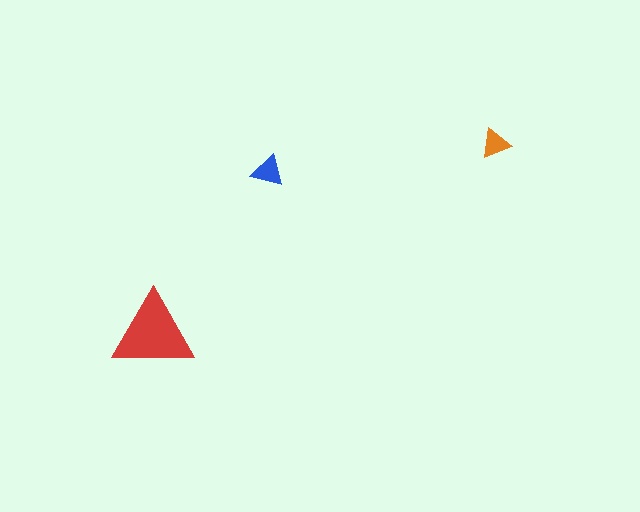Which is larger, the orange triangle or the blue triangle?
The blue one.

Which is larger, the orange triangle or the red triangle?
The red one.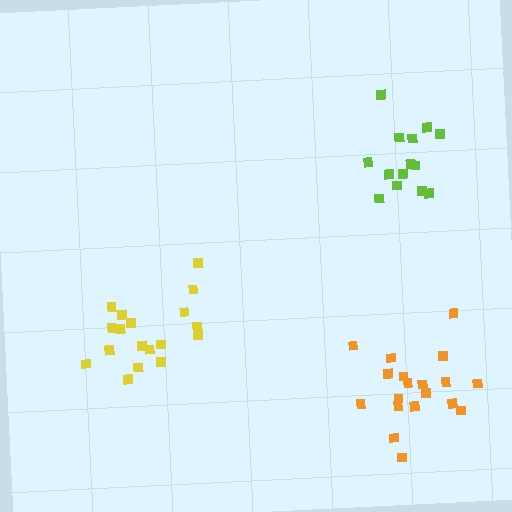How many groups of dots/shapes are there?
There are 3 groups.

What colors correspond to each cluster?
The clusters are colored: lime, orange, yellow.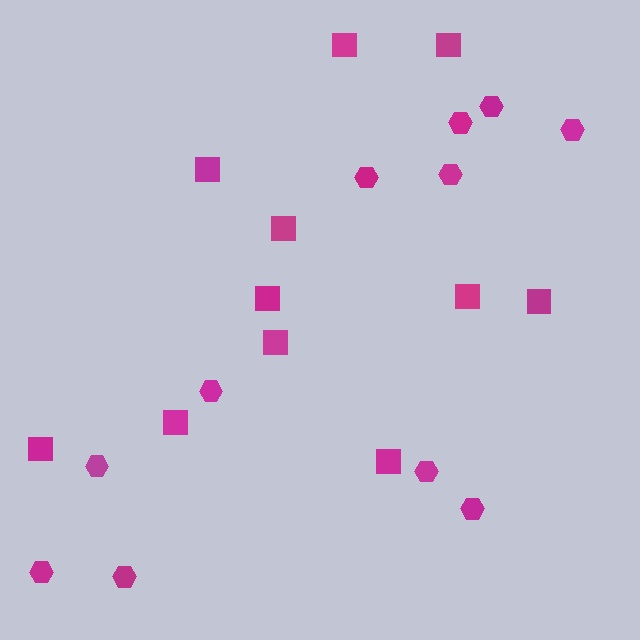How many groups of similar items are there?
There are 2 groups: one group of squares (11) and one group of hexagons (11).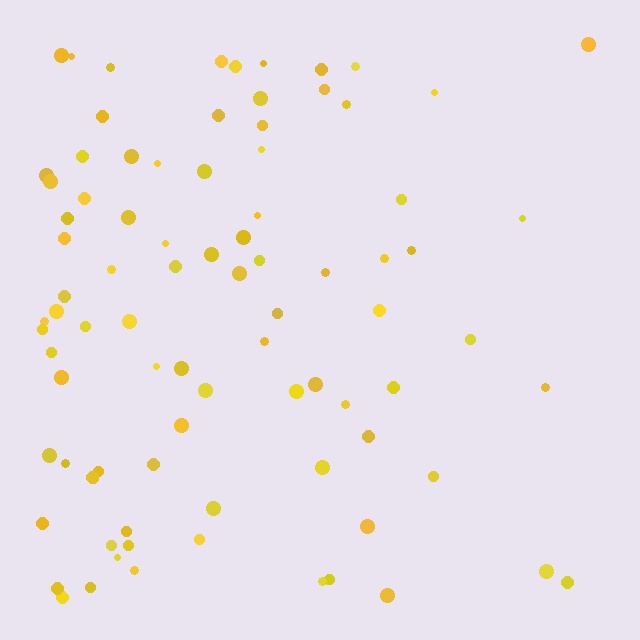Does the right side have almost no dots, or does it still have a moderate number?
Still a moderate number, just noticeably fewer than the left.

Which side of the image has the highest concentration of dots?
The left.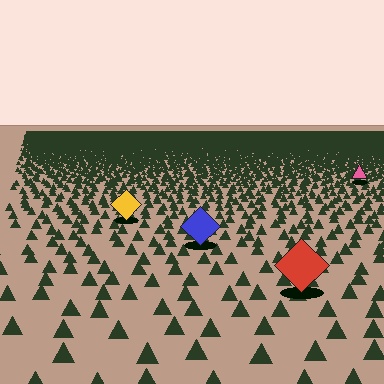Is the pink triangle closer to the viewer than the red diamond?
No. The red diamond is closer — you can tell from the texture gradient: the ground texture is coarser near it.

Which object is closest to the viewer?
The red diamond is closest. The texture marks near it are larger and more spread out.